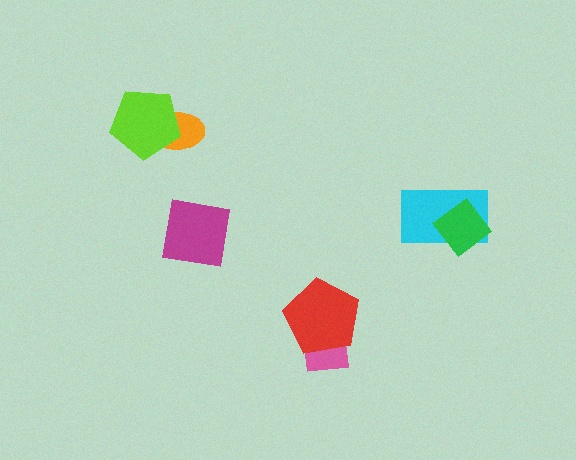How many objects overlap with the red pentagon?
1 object overlaps with the red pentagon.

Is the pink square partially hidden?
Yes, it is partially covered by another shape.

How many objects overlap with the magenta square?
0 objects overlap with the magenta square.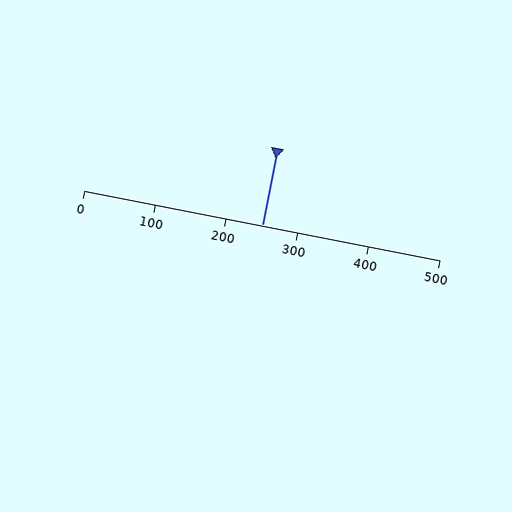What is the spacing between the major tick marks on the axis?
The major ticks are spaced 100 apart.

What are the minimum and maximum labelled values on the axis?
The axis runs from 0 to 500.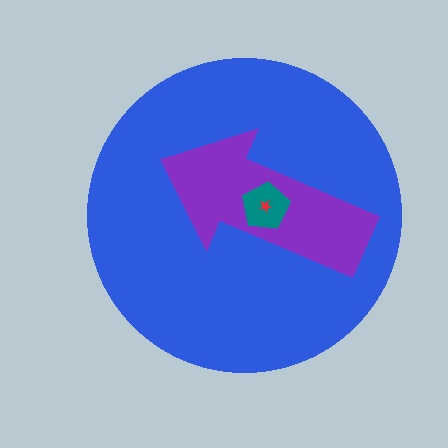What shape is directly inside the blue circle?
The purple arrow.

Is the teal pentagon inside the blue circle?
Yes.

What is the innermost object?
The red star.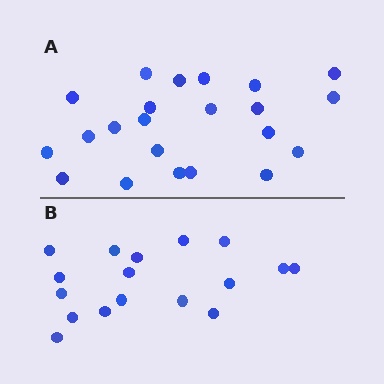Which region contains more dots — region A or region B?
Region A (the top region) has more dots.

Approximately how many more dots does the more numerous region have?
Region A has about 5 more dots than region B.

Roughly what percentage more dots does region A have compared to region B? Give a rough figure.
About 30% more.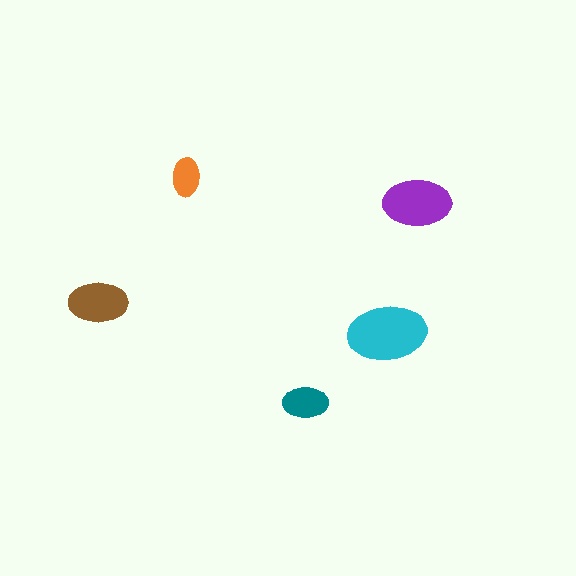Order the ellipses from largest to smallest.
the cyan one, the purple one, the brown one, the teal one, the orange one.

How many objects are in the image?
There are 5 objects in the image.